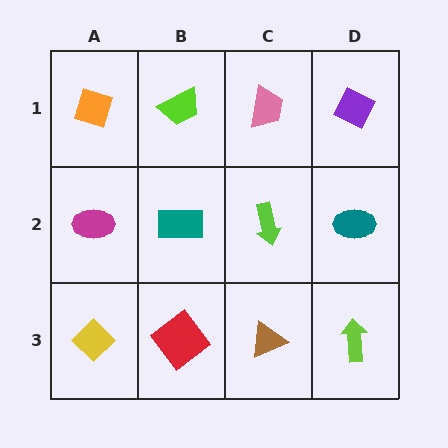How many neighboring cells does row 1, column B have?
3.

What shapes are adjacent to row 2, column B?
A lime trapezoid (row 1, column B), a red diamond (row 3, column B), a magenta ellipse (row 2, column A), a lime arrow (row 2, column C).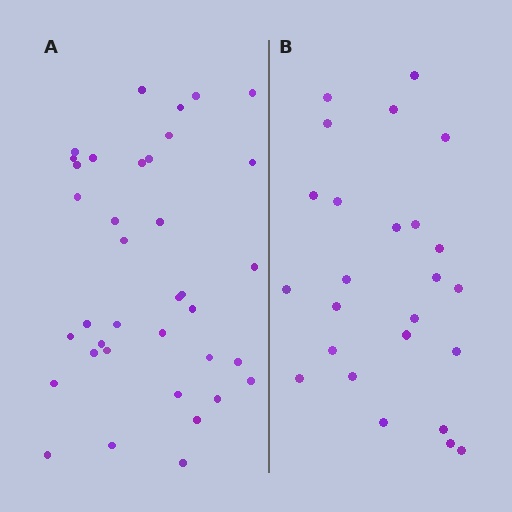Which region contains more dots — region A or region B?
Region A (the left region) has more dots.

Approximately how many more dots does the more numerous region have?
Region A has roughly 12 or so more dots than region B.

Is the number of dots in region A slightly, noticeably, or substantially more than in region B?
Region A has substantially more. The ratio is roughly 1.5 to 1.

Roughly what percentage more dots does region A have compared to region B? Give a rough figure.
About 50% more.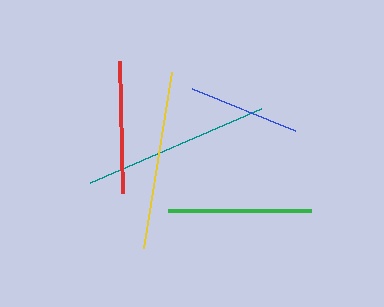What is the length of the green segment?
The green segment is approximately 142 pixels long.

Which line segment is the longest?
The teal line is the longest at approximately 187 pixels.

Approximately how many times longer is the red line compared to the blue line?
The red line is approximately 1.2 times the length of the blue line.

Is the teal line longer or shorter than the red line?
The teal line is longer than the red line.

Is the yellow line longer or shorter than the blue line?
The yellow line is longer than the blue line.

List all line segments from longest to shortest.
From longest to shortest: teal, yellow, green, red, blue.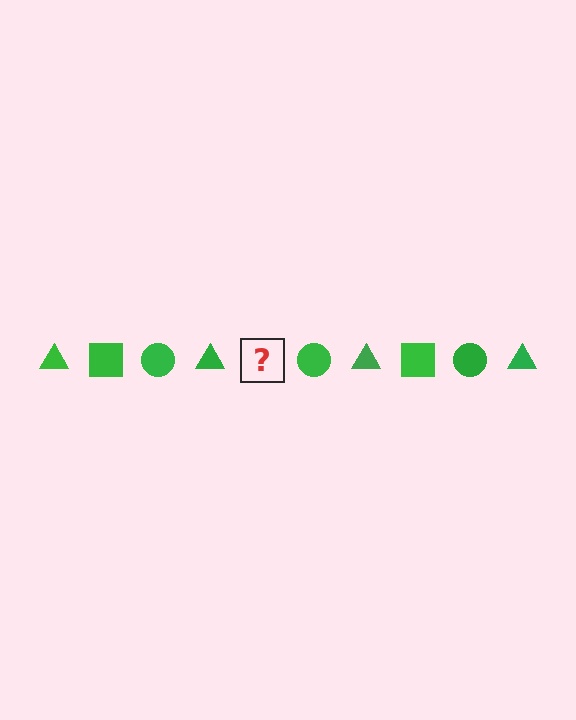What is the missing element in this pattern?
The missing element is a green square.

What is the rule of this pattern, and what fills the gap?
The rule is that the pattern cycles through triangle, square, circle shapes in green. The gap should be filled with a green square.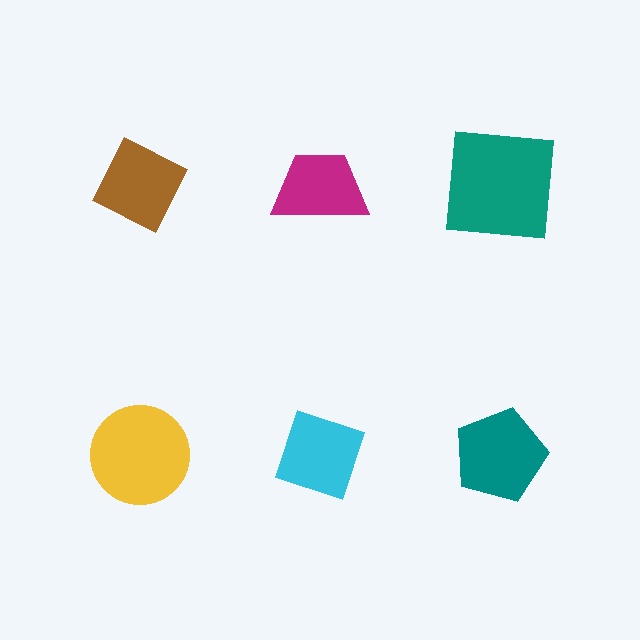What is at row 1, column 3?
A teal square.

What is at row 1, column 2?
A magenta trapezoid.